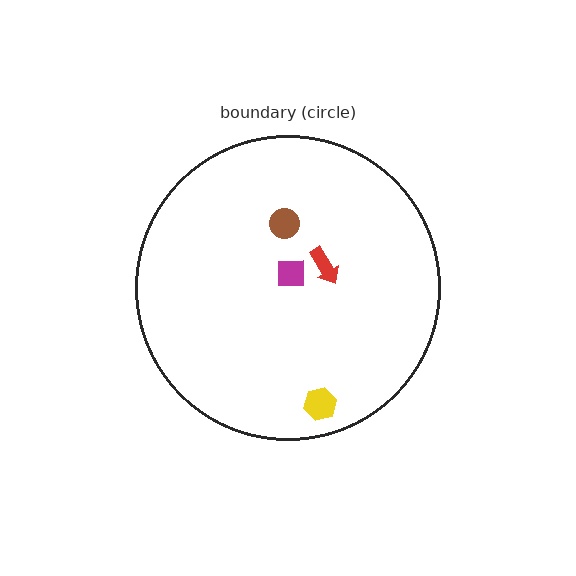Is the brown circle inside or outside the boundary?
Inside.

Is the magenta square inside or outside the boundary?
Inside.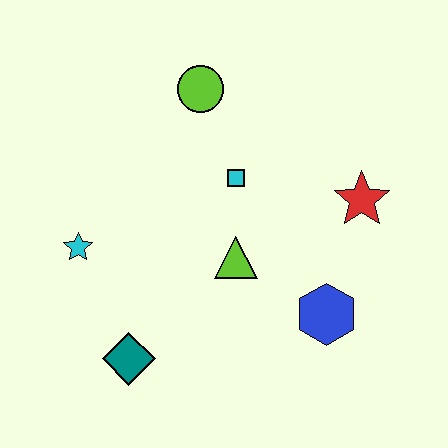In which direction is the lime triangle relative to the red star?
The lime triangle is to the left of the red star.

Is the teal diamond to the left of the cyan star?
No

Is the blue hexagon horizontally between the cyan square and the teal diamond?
No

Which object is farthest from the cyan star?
The red star is farthest from the cyan star.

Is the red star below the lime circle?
Yes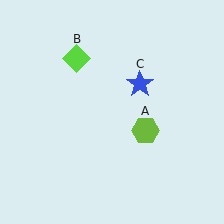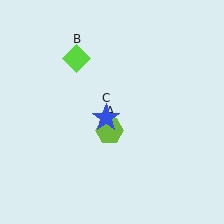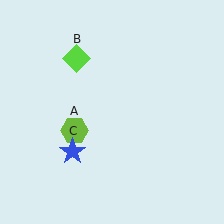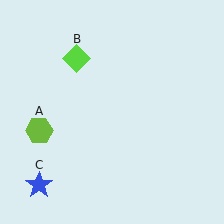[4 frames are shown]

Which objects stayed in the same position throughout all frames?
Lime diamond (object B) remained stationary.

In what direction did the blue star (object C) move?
The blue star (object C) moved down and to the left.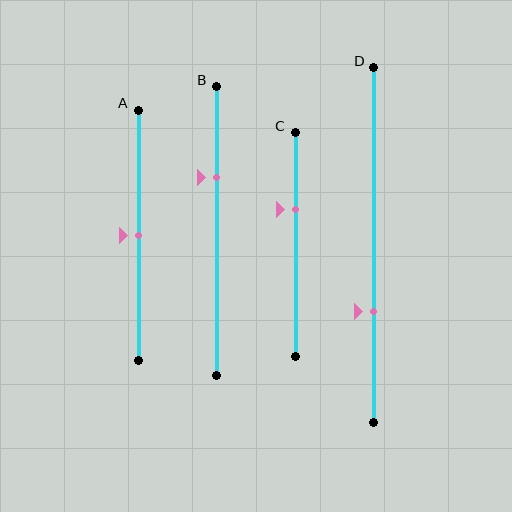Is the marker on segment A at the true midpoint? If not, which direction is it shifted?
Yes, the marker on segment A is at the true midpoint.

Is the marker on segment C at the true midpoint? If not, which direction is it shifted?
No, the marker on segment C is shifted upward by about 16% of the segment length.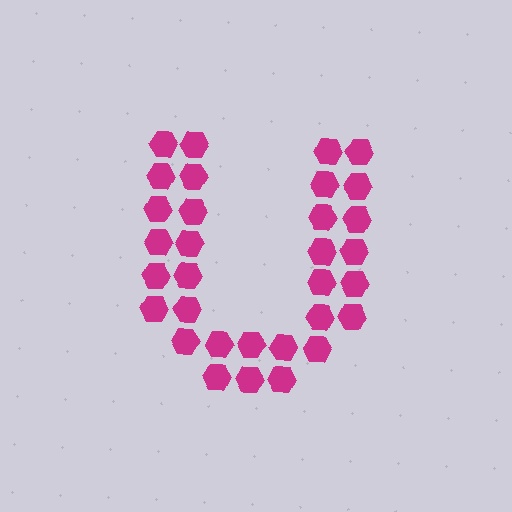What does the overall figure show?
The overall figure shows the letter U.